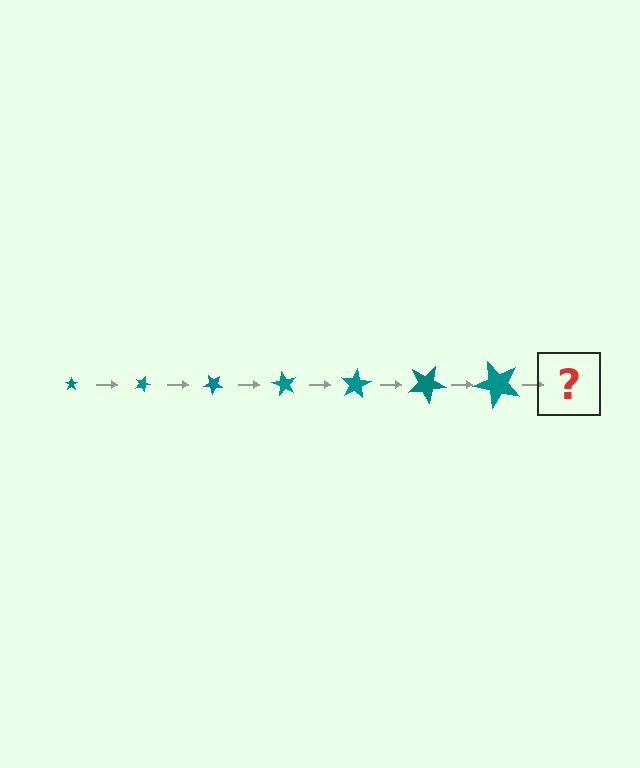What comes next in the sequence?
The next element should be a star, larger than the previous one and rotated 140 degrees from the start.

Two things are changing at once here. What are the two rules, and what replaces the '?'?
The two rules are that the star grows larger each step and it rotates 20 degrees each step. The '?' should be a star, larger than the previous one and rotated 140 degrees from the start.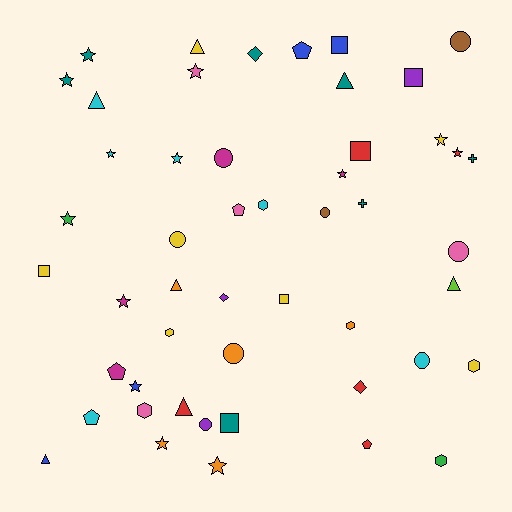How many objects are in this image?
There are 50 objects.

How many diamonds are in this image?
There are 3 diamonds.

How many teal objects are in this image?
There are 7 teal objects.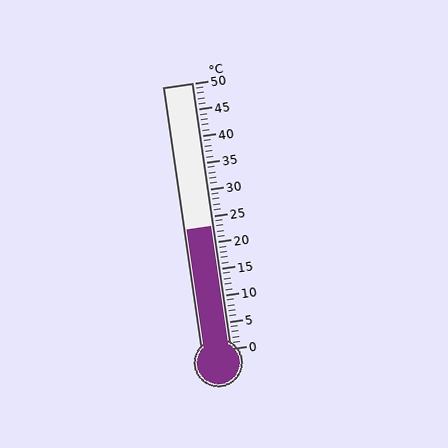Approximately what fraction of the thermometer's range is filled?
The thermometer is filled to approximately 45% of its range.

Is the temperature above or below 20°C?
The temperature is above 20°C.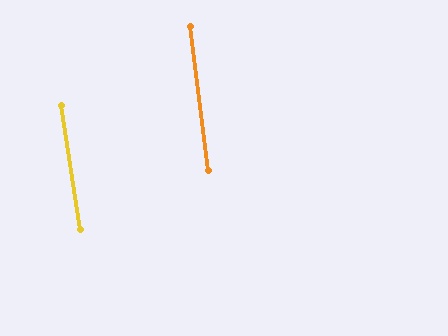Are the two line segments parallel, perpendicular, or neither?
Parallel — their directions differ by only 1.4°.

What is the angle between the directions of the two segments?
Approximately 1 degree.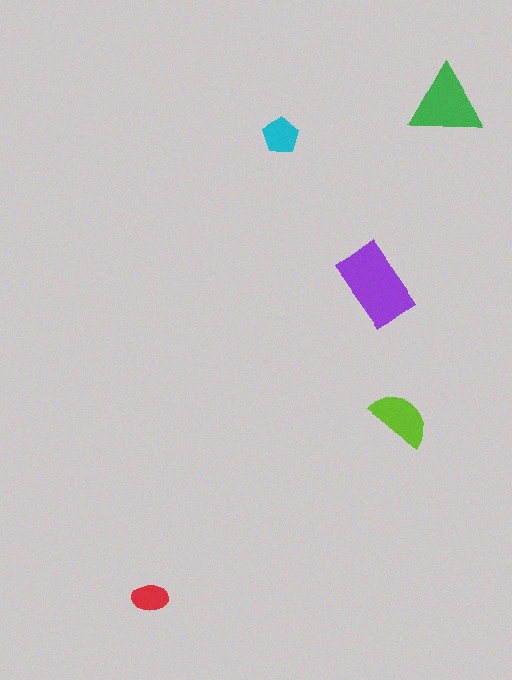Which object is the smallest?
The red ellipse.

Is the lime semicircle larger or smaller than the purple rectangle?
Smaller.